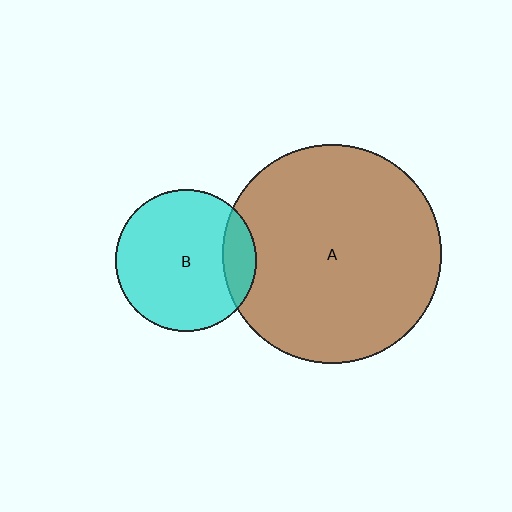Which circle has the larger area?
Circle A (brown).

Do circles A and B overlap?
Yes.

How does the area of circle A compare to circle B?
Approximately 2.4 times.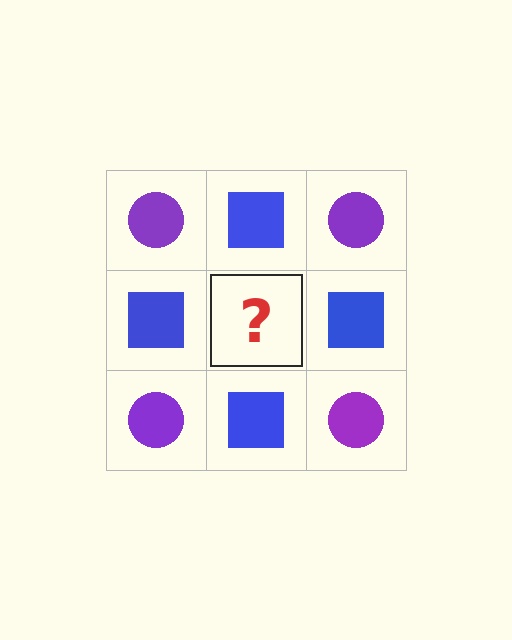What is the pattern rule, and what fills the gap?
The rule is that it alternates purple circle and blue square in a checkerboard pattern. The gap should be filled with a purple circle.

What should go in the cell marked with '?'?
The missing cell should contain a purple circle.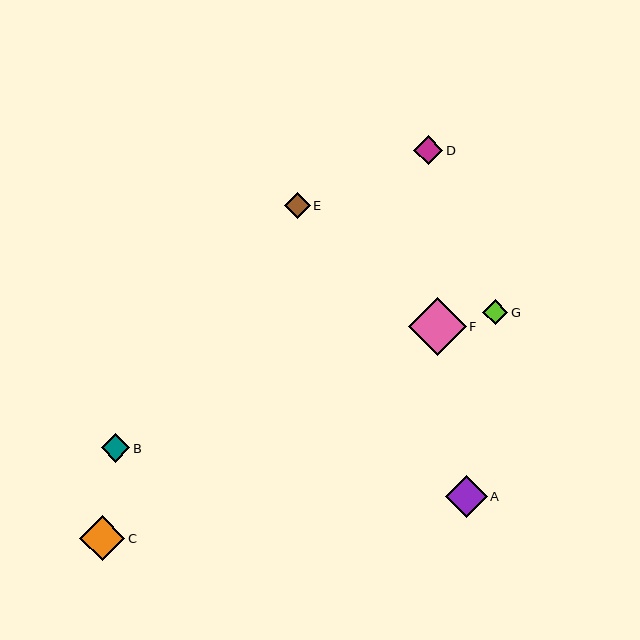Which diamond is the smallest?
Diamond G is the smallest with a size of approximately 25 pixels.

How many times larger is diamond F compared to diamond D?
Diamond F is approximately 2.0 times the size of diamond D.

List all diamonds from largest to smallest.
From largest to smallest: F, C, A, D, B, E, G.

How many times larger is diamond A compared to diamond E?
Diamond A is approximately 1.6 times the size of diamond E.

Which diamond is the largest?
Diamond F is the largest with a size of approximately 58 pixels.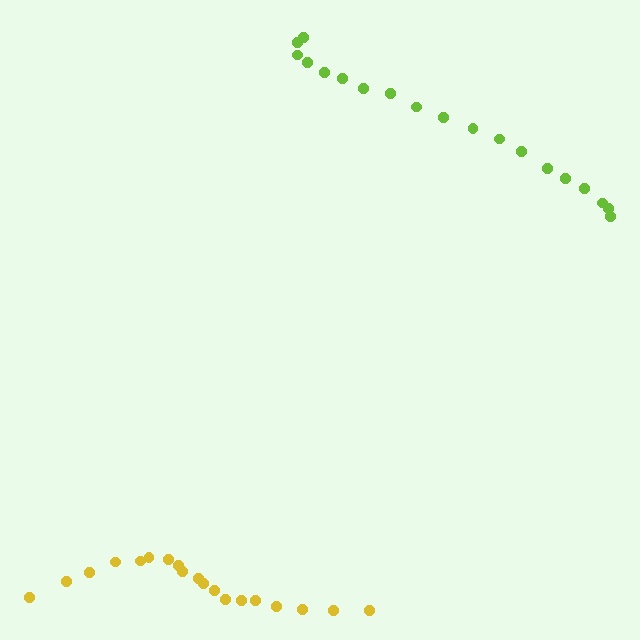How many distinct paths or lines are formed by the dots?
There are 2 distinct paths.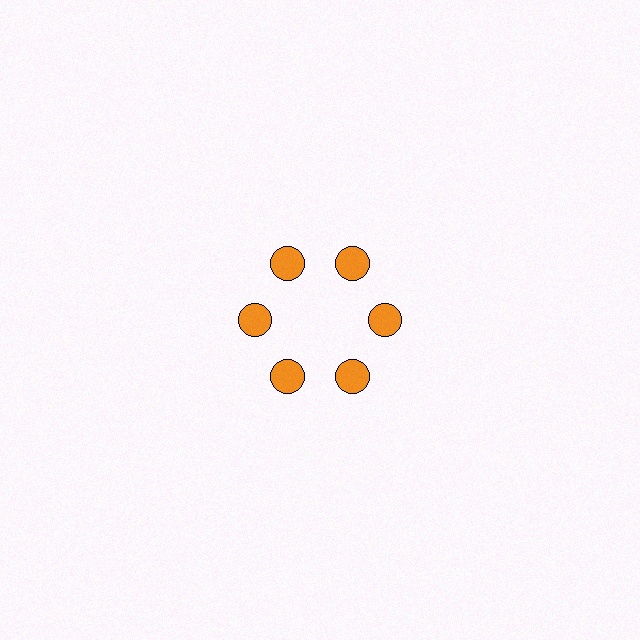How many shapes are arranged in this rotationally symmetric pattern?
There are 6 shapes, arranged in 6 groups of 1.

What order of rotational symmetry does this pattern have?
This pattern has 6-fold rotational symmetry.